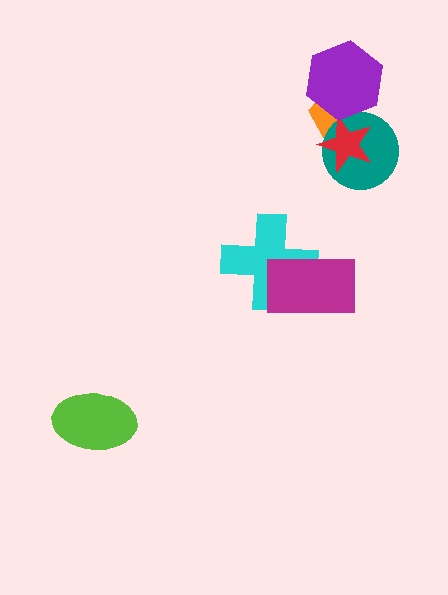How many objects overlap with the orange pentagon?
3 objects overlap with the orange pentagon.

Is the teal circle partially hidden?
Yes, it is partially covered by another shape.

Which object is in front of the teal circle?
The red star is in front of the teal circle.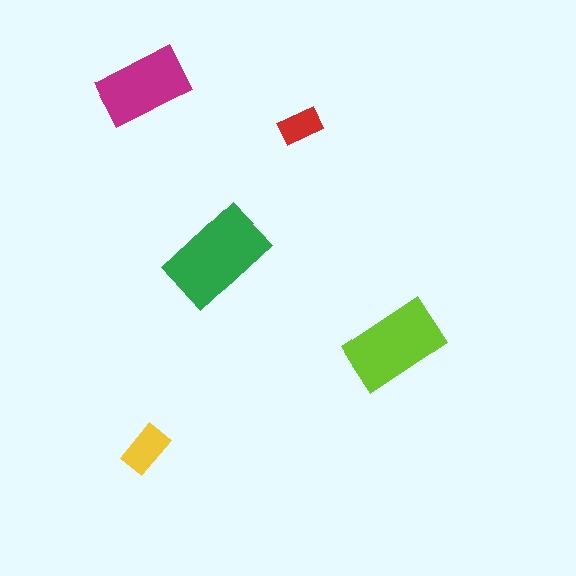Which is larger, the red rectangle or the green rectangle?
The green one.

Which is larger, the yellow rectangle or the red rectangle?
The yellow one.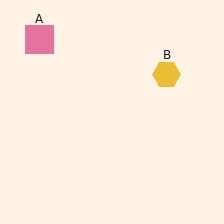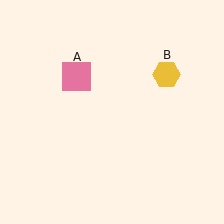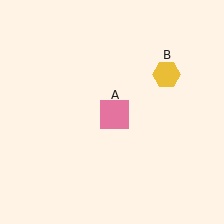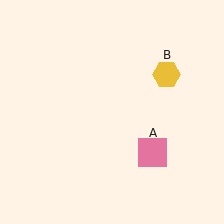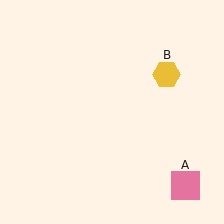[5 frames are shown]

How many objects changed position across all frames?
1 object changed position: pink square (object A).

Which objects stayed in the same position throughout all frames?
Yellow hexagon (object B) remained stationary.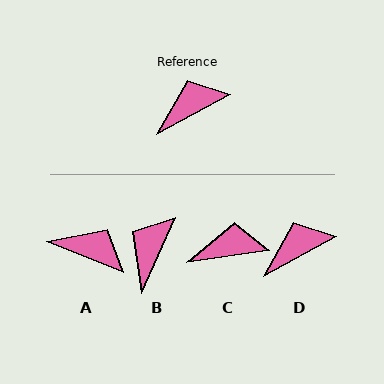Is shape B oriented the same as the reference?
No, it is off by about 37 degrees.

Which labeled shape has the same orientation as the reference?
D.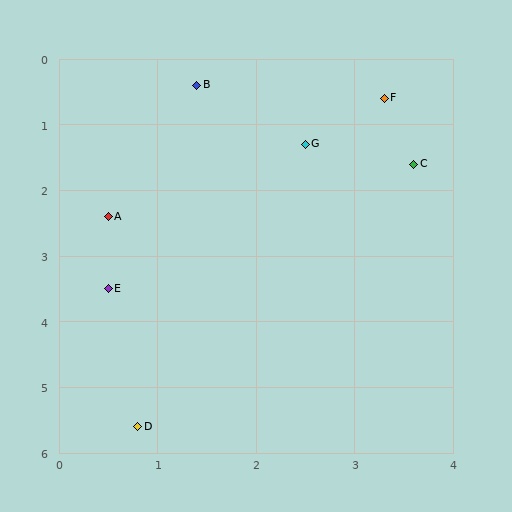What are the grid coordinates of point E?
Point E is at approximately (0.5, 3.5).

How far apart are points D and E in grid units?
Points D and E are about 2.1 grid units apart.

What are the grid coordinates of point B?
Point B is at approximately (1.4, 0.4).